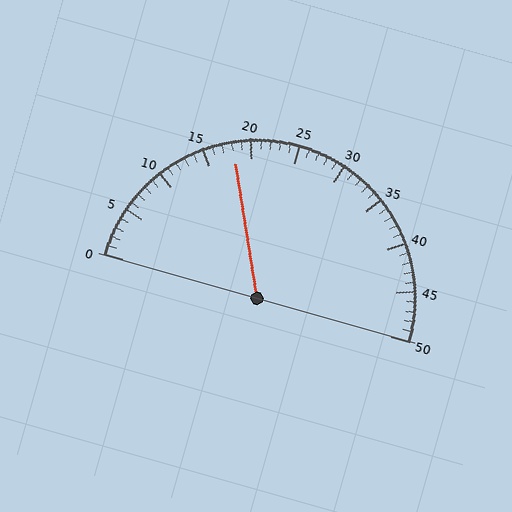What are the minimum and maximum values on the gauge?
The gauge ranges from 0 to 50.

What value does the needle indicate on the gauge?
The needle indicates approximately 18.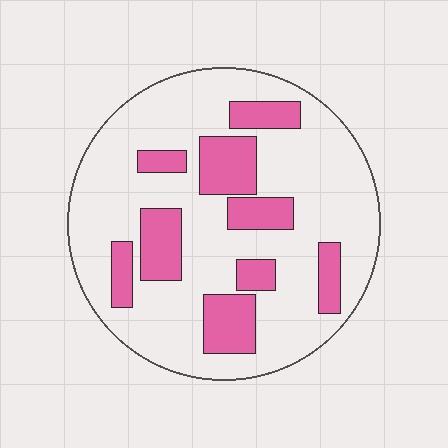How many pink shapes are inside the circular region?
9.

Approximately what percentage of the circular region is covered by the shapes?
Approximately 25%.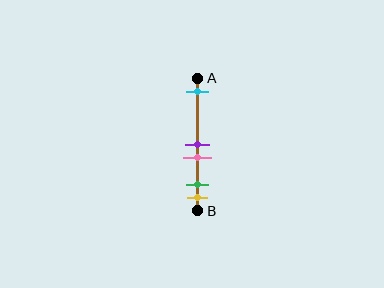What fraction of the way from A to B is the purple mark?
The purple mark is approximately 50% (0.5) of the way from A to B.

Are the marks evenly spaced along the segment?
No, the marks are not evenly spaced.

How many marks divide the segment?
There are 5 marks dividing the segment.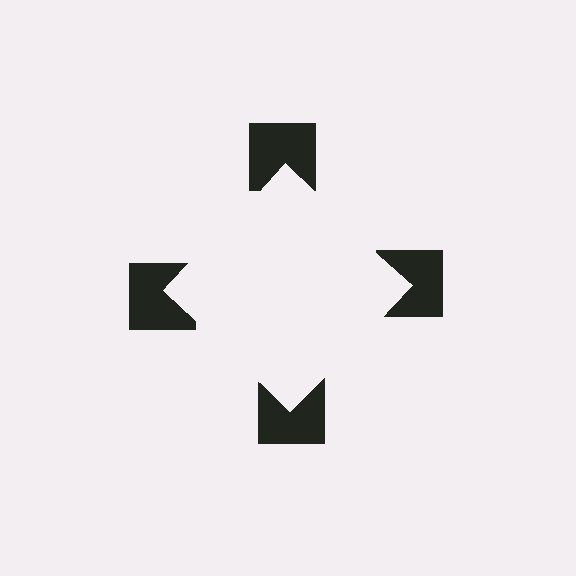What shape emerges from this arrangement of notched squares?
An illusory square — its edges are inferred from the aligned wedge cuts in the notched squares, not physically drawn.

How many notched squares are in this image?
There are 4 — one at each vertex of the illusory square.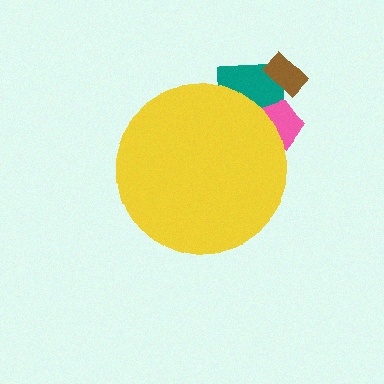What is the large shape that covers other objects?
A yellow circle.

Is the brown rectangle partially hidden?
No, the brown rectangle is fully visible.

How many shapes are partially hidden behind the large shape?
2 shapes are partially hidden.